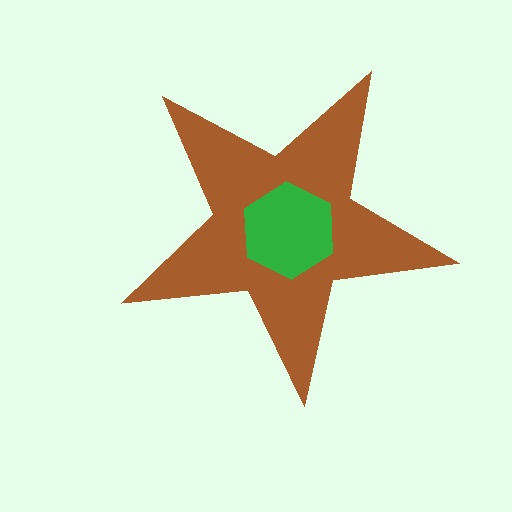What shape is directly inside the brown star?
The green hexagon.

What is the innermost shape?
The green hexagon.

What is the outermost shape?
The brown star.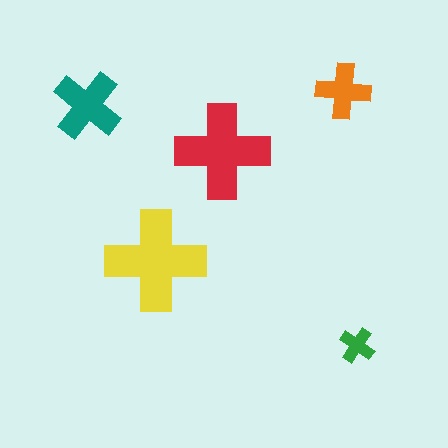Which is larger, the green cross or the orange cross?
The orange one.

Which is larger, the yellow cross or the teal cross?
The yellow one.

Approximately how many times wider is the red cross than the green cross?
About 2.5 times wider.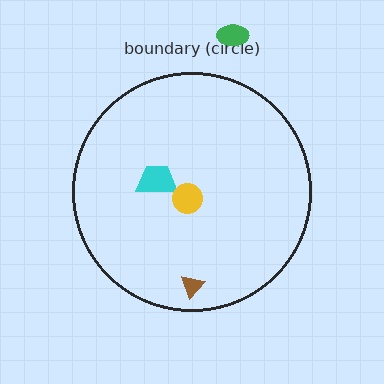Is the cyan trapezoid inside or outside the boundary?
Inside.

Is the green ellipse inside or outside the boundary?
Outside.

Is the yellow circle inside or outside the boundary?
Inside.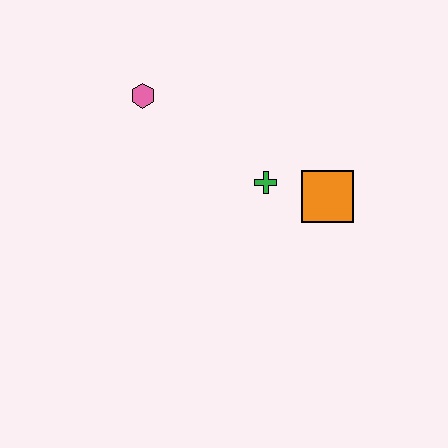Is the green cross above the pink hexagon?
No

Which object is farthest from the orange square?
The pink hexagon is farthest from the orange square.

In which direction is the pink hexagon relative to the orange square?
The pink hexagon is to the left of the orange square.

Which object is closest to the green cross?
The orange square is closest to the green cross.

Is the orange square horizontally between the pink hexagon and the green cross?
No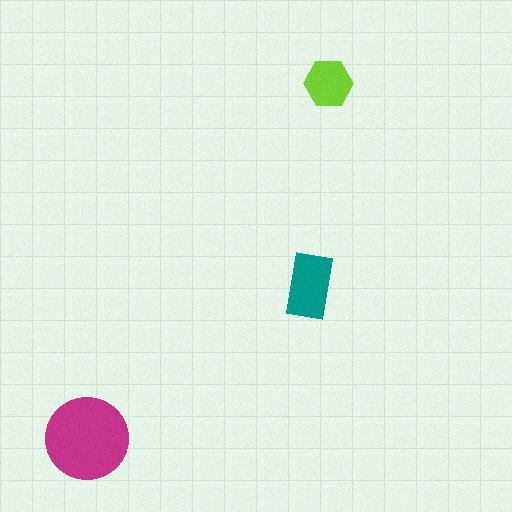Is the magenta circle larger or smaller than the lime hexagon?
Larger.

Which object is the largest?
The magenta circle.